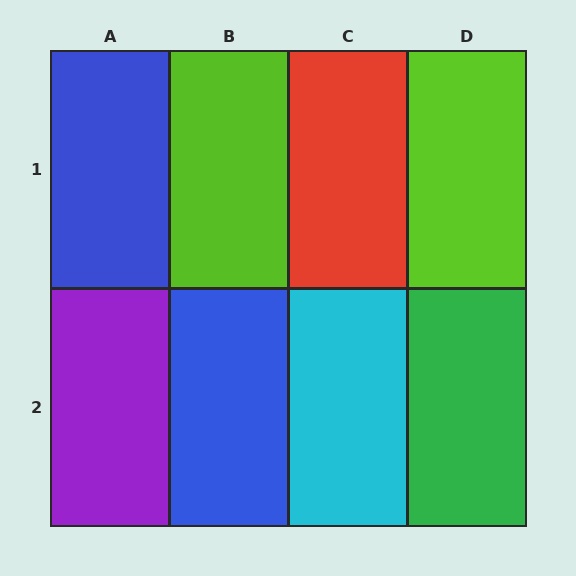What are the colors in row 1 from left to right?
Blue, lime, red, lime.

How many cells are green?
1 cell is green.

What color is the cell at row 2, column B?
Blue.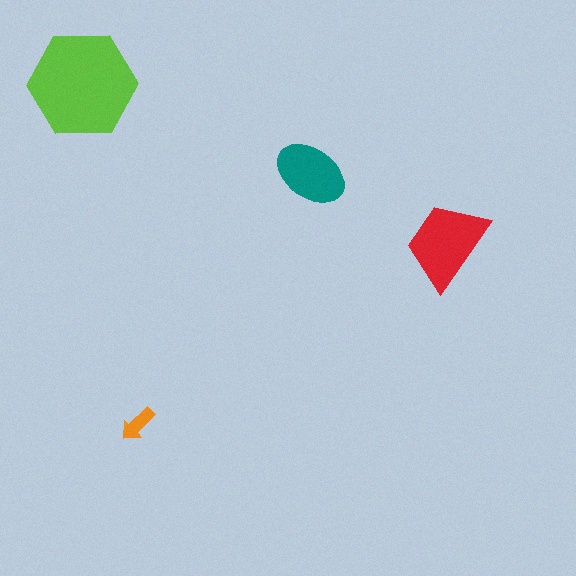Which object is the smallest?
The orange arrow.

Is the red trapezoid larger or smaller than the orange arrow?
Larger.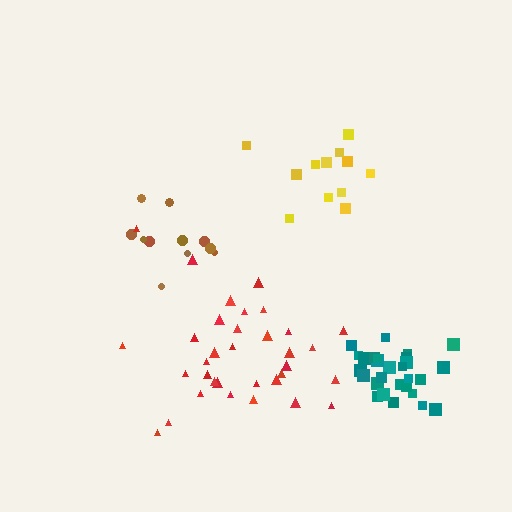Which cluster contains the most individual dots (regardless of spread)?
Red (34).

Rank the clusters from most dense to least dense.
teal, yellow, brown, red.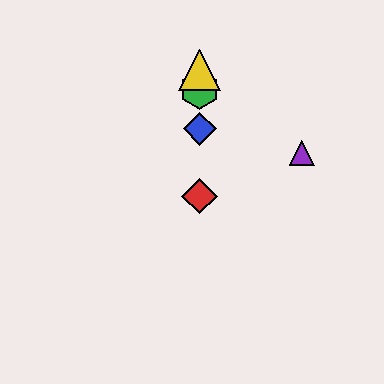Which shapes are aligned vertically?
The red diamond, the blue diamond, the green hexagon, the yellow triangle are aligned vertically.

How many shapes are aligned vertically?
4 shapes (the red diamond, the blue diamond, the green hexagon, the yellow triangle) are aligned vertically.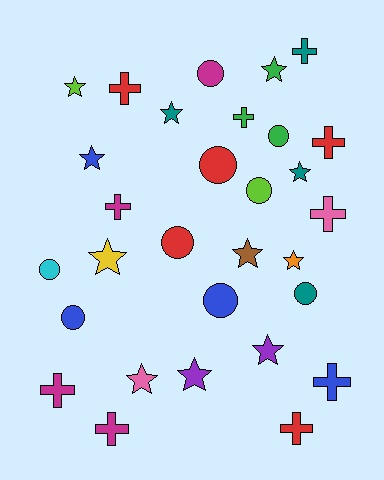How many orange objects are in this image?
There is 1 orange object.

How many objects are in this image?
There are 30 objects.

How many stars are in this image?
There are 11 stars.